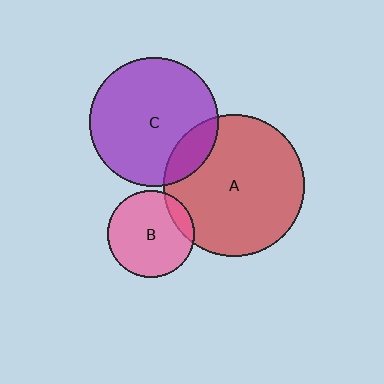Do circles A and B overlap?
Yes.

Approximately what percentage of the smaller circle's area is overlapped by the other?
Approximately 10%.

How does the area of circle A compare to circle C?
Approximately 1.2 times.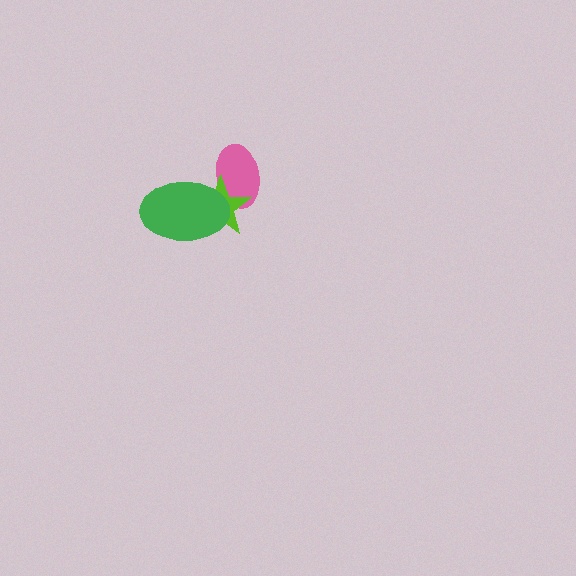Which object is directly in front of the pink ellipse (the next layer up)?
The lime star is directly in front of the pink ellipse.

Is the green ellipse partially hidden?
No, no other shape covers it.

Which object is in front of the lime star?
The green ellipse is in front of the lime star.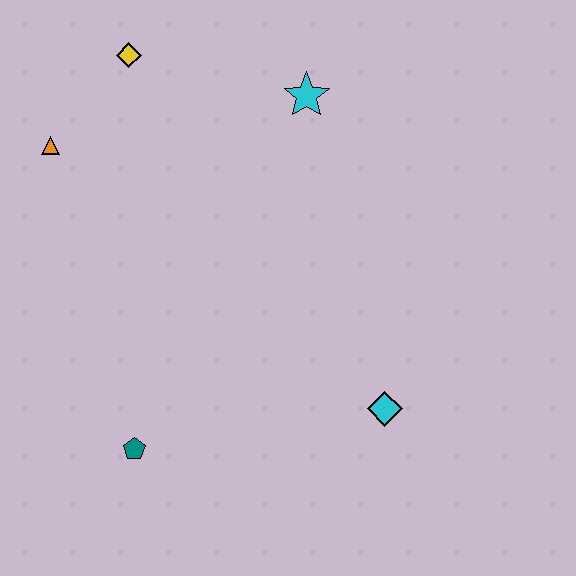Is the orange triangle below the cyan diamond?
No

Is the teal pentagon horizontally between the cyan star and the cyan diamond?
No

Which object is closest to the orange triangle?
The yellow diamond is closest to the orange triangle.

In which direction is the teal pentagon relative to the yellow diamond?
The teal pentagon is below the yellow diamond.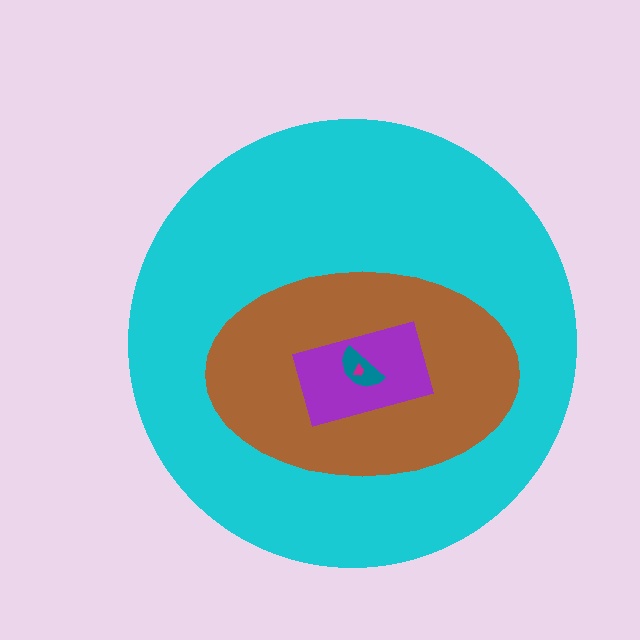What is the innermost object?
The magenta trapezoid.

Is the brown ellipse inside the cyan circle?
Yes.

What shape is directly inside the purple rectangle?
The teal semicircle.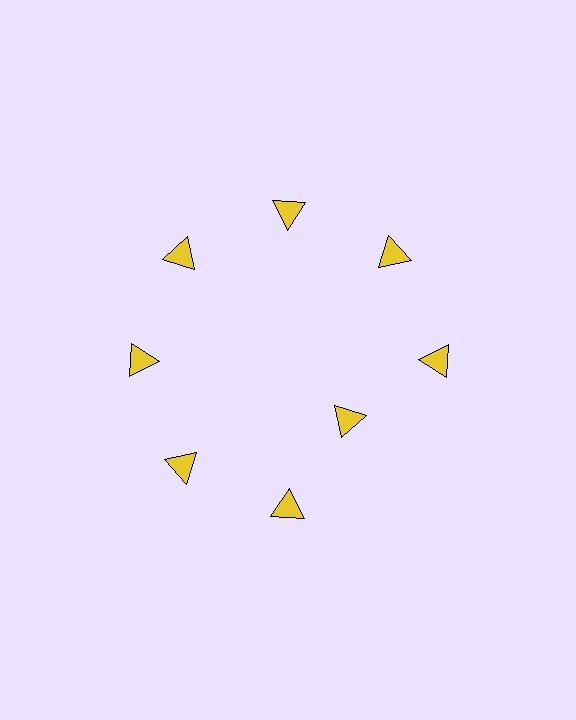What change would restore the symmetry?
The symmetry would be restored by moving it outward, back onto the ring so that all 8 triangles sit at equal angles and equal distance from the center.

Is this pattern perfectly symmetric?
No. The 8 yellow triangles are arranged in a ring, but one element near the 4 o'clock position is pulled inward toward the center, breaking the 8-fold rotational symmetry.